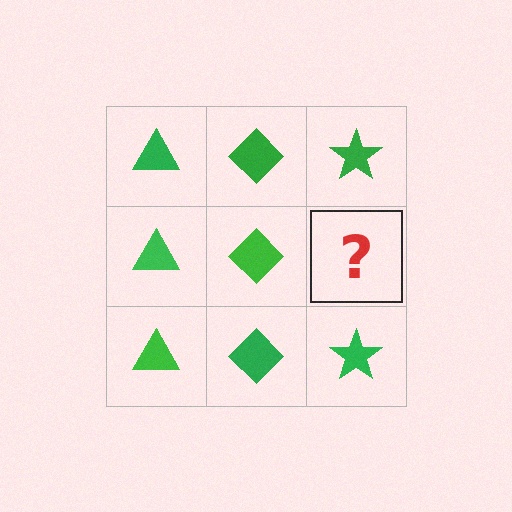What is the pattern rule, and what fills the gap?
The rule is that each column has a consistent shape. The gap should be filled with a green star.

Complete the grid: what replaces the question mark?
The question mark should be replaced with a green star.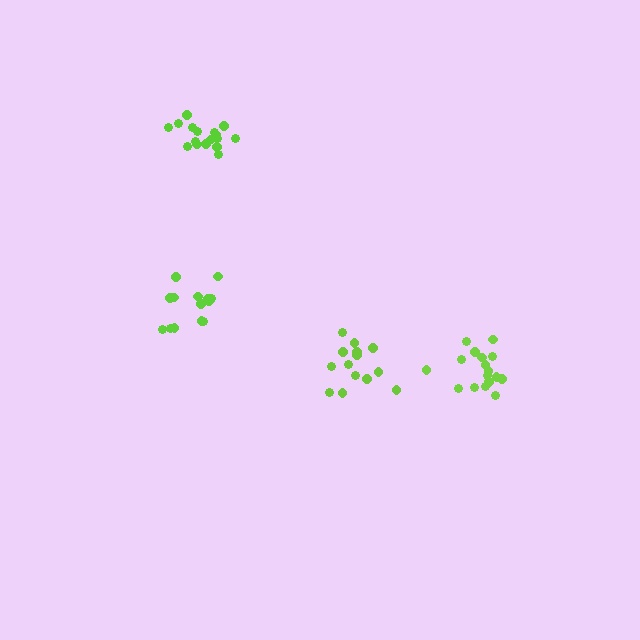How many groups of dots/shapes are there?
There are 4 groups.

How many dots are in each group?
Group 1: 17 dots, Group 2: 14 dots, Group 3: 15 dots, Group 4: 17 dots (63 total).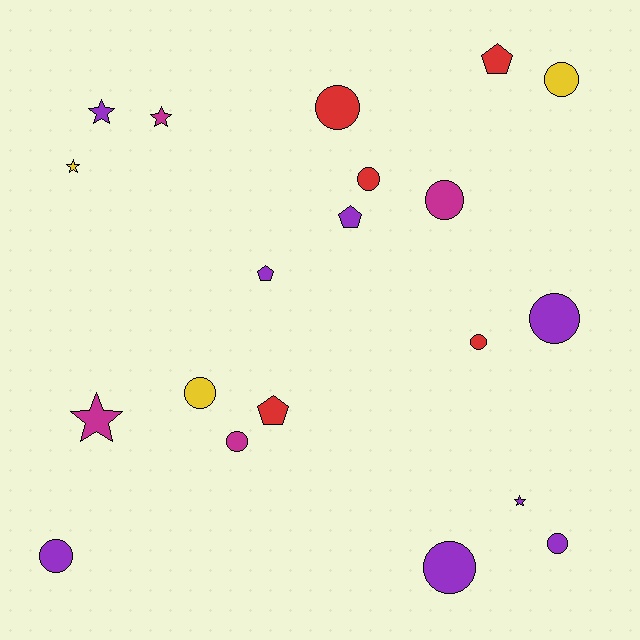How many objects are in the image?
There are 20 objects.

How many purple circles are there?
There are 4 purple circles.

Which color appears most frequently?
Purple, with 8 objects.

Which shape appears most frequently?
Circle, with 11 objects.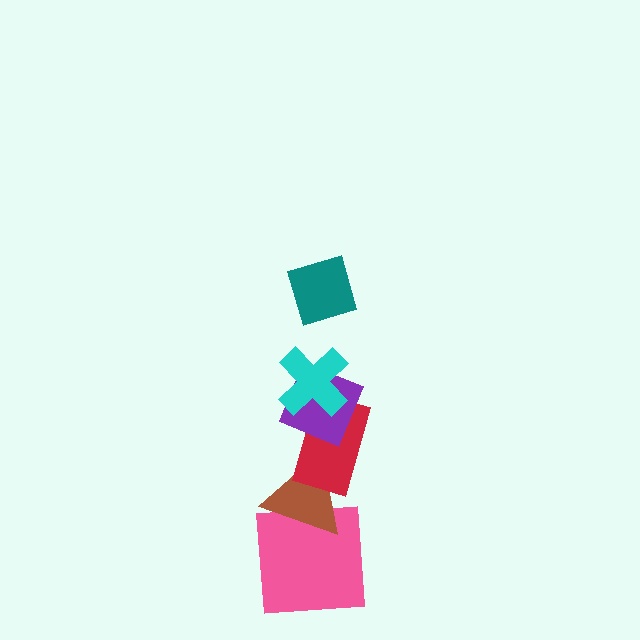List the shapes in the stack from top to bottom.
From top to bottom: the teal diamond, the cyan cross, the purple diamond, the red rectangle, the brown triangle, the pink square.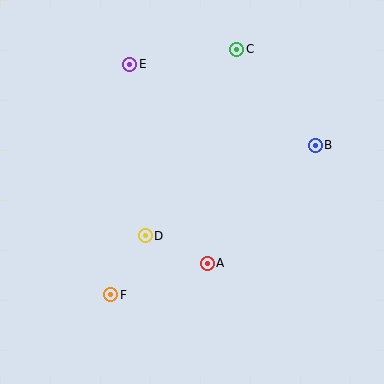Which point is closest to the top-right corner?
Point C is closest to the top-right corner.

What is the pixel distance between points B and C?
The distance between B and C is 124 pixels.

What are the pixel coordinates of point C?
Point C is at (237, 49).